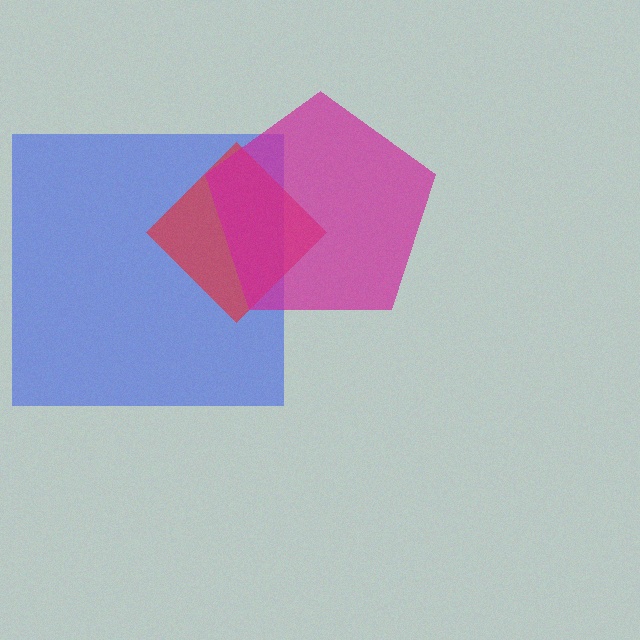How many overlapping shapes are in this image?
There are 3 overlapping shapes in the image.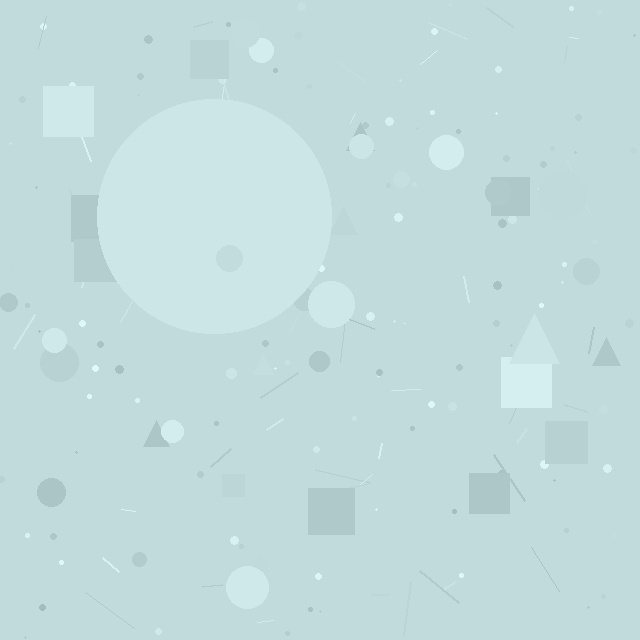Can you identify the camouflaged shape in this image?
The camouflaged shape is a circle.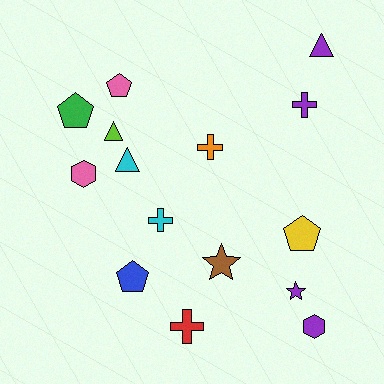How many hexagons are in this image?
There are 2 hexagons.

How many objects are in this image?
There are 15 objects.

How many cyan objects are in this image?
There are 2 cyan objects.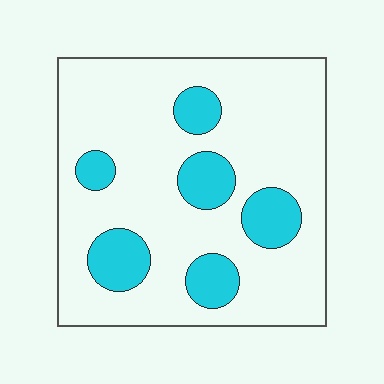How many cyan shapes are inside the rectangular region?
6.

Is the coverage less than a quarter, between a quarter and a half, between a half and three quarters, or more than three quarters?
Less than a quarter.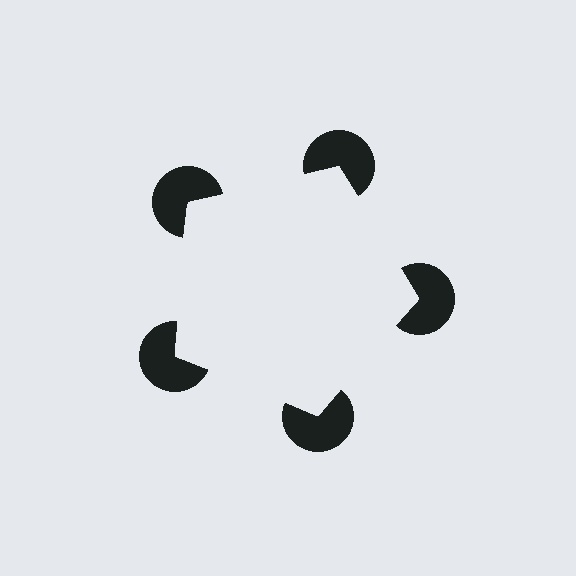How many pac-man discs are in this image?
There are 5 — one at each vertex of the illusory pentagon.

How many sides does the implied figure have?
5 sides.